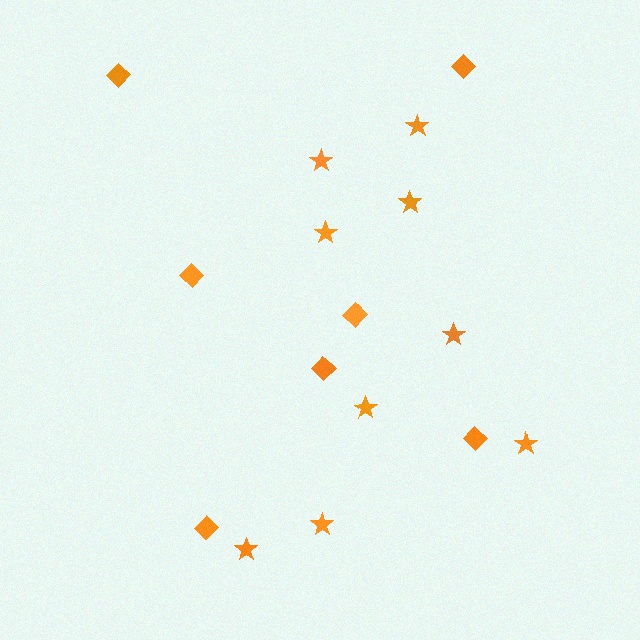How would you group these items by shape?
There are 2 groups: one group of stars (9) and one group of diamonds (7).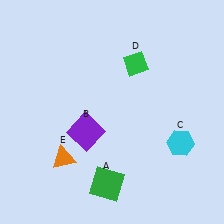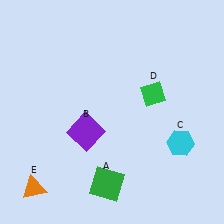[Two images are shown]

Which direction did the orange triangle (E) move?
The orange triangle (E) moved down.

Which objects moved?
The objects that moved are: the green diamond (D), the orange triangle (E).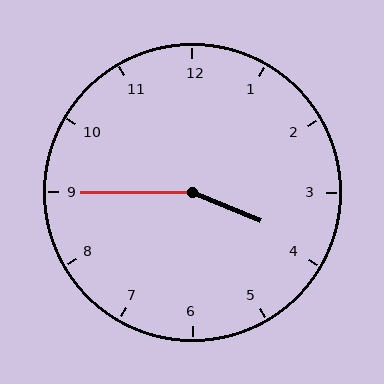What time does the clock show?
3:45.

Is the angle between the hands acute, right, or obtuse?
It is obtuse.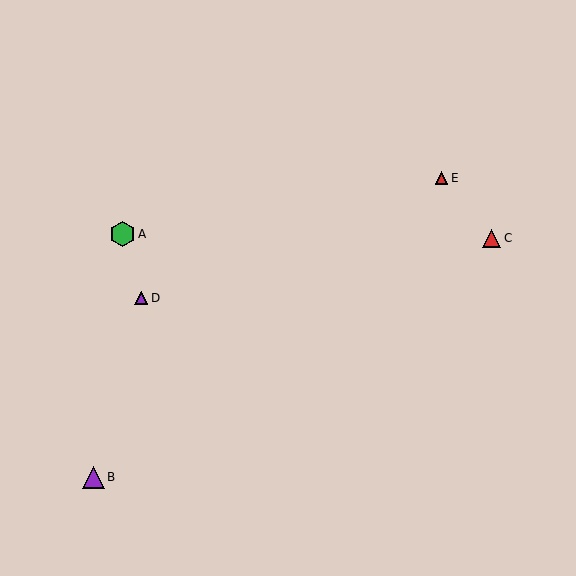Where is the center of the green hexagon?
The center of the green hexagon is at (122, 234).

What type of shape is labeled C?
Shape C is a red triangle.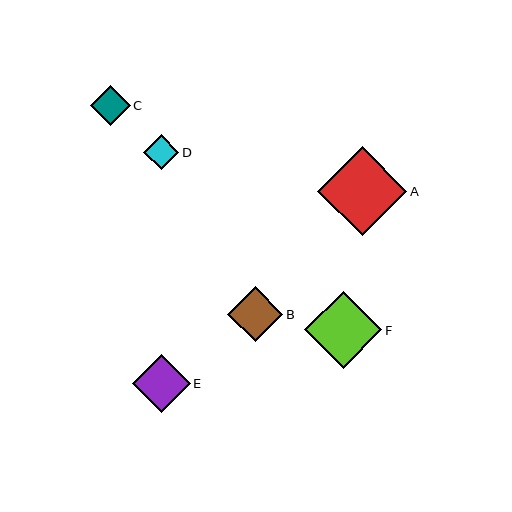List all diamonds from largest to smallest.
From largest to smallest: A, F, E, B, C, D.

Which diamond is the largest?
Diamond A is the largest with a size of approximately 89 pixels.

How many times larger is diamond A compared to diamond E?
Diamond A is approximately 1.6 times the size of diamond E.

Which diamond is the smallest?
Diamond D is the smallest with a size of approximately 35 pixels.